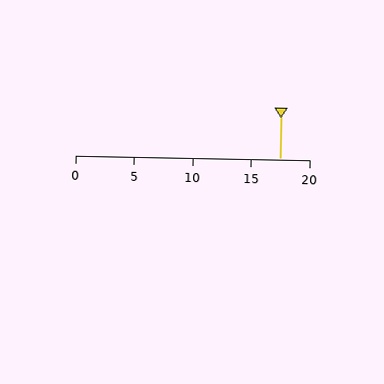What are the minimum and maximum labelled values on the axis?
The axis runs from 0 to 20.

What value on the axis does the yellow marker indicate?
The marker indicates approximately 17.5.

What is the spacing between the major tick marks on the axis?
The major ticks are spaced 5 apart.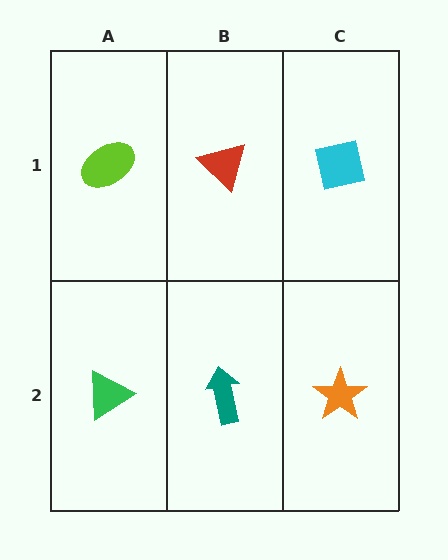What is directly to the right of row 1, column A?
A red triangle.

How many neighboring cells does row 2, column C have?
2.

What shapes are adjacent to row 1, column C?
An orange star (row 2, column C), a red triangle (row 1, column B).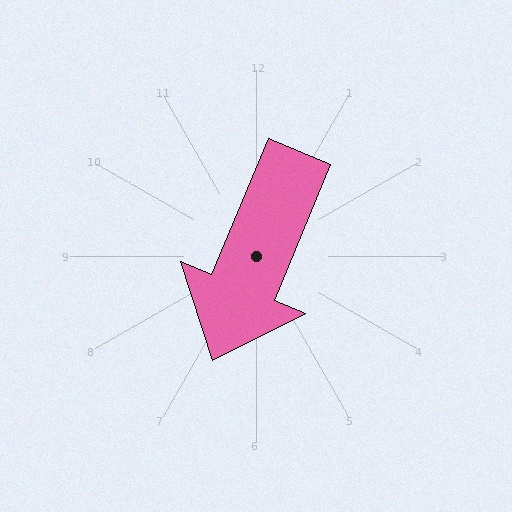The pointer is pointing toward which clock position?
Roughly 7 o'clock.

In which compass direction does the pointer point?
Southwest.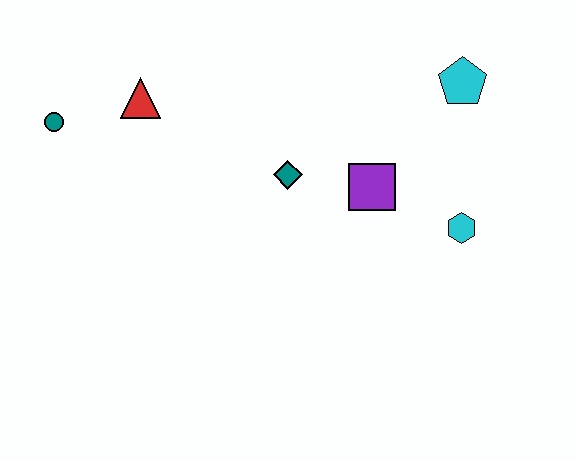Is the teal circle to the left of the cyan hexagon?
Yes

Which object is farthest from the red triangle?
The cyan hexagon is farthest from the red triangle.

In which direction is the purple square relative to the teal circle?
The purple square is to the right of the teal circle.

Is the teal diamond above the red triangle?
No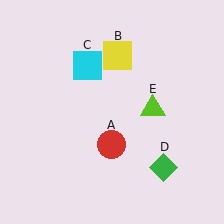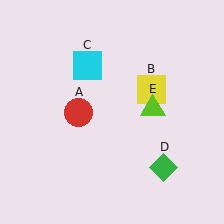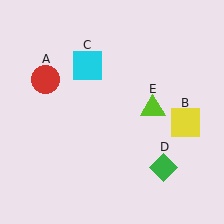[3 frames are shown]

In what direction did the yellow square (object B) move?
The yellow square (object B) moved down and to the right.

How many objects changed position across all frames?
2 objects changed position: red circle (object A), yellow square (object B).